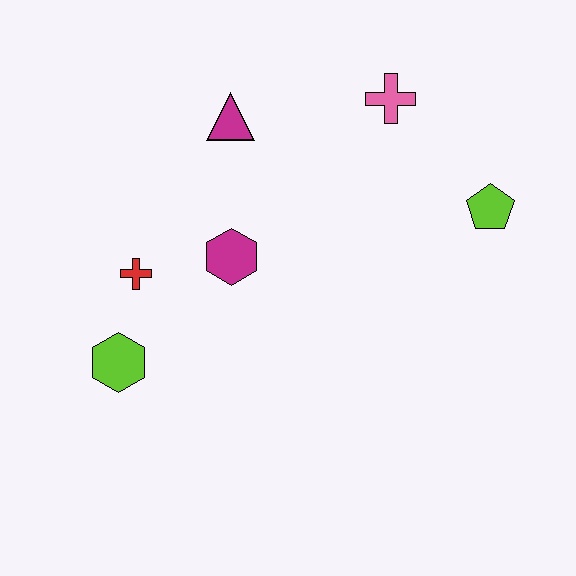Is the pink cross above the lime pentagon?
Yes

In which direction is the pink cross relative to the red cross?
The pink cross is to the right of the red cross.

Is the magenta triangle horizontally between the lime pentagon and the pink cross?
No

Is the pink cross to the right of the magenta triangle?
Yes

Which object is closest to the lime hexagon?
The red cross is closest to the lime hexagon.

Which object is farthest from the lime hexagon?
The lime pentagon is farthest from the lime hexagon.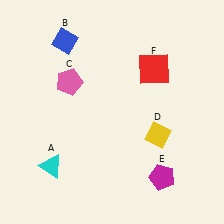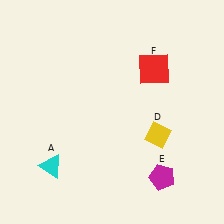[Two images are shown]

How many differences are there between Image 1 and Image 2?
There are 2 differences between the two images.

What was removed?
The blue diamond (B), the pink pentagon (C) were removed in Image 2.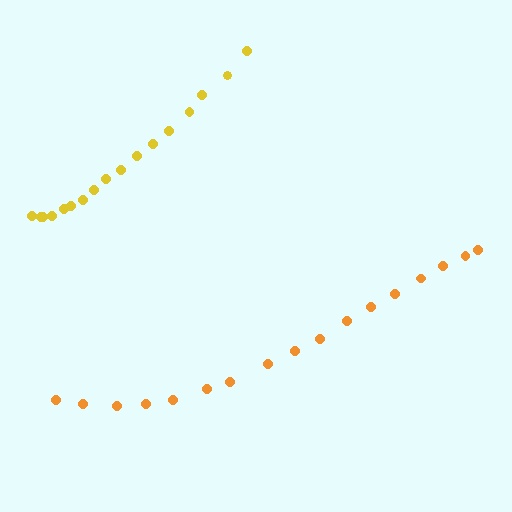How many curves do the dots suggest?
There are 2 distinct paths.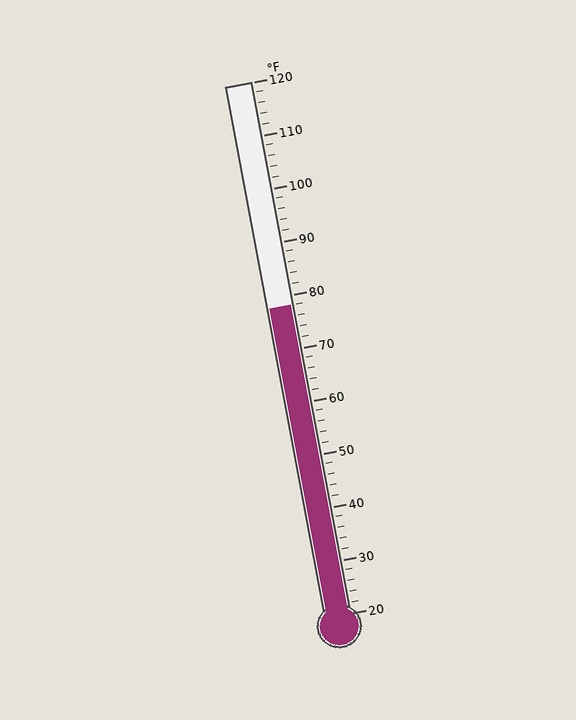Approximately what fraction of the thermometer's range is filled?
The thermometer is filled to approximately 60% of its range.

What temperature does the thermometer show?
The thermometer shows approximately 78°F.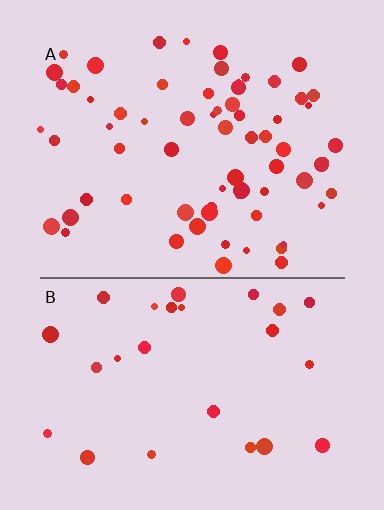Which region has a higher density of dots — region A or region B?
A (the top).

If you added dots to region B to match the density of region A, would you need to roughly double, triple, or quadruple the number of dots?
Approximately triple.